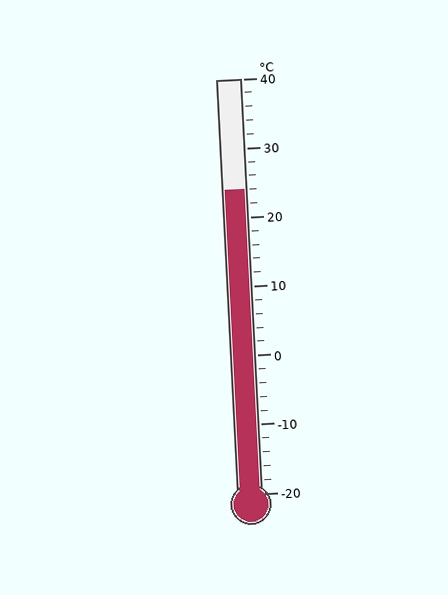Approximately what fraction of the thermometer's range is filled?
The thermometer is filled to approximately 75% of its range.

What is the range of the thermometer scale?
The thermometer scale ranges from -20°C to 40°C.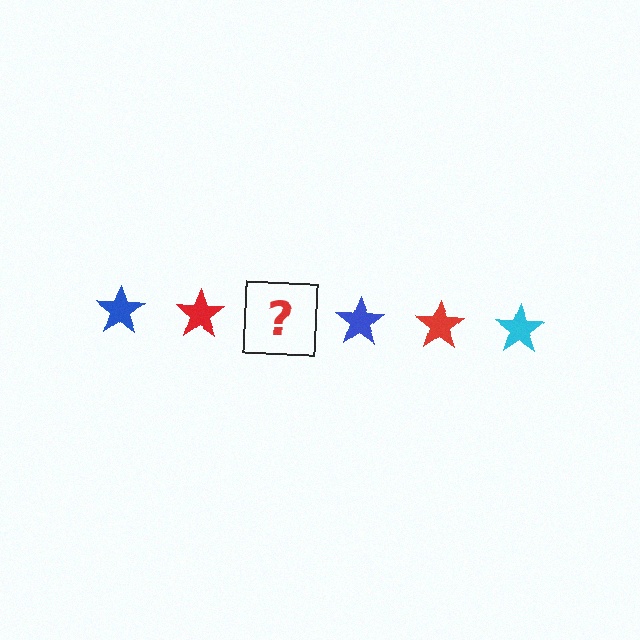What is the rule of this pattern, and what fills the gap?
The rule is that the pattern cycles through blue, red, cyan stars. The gap should be filled with a cyan star.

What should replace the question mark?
The question mark should be replaced with a cyan star.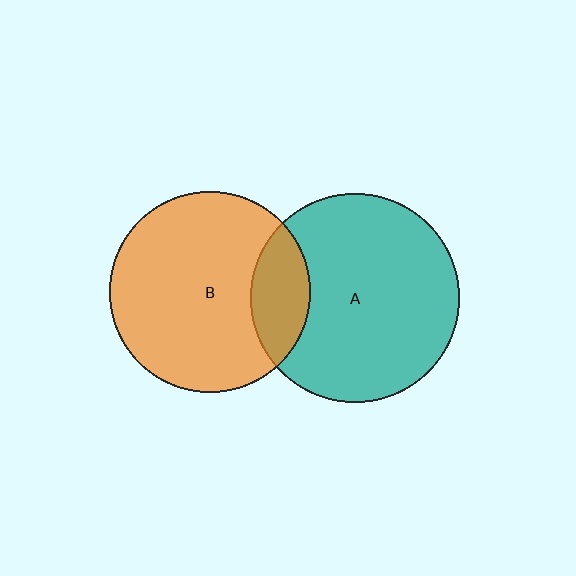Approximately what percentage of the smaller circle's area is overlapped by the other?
Approximately 20%.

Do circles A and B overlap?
Yes.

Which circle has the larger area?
Circle A (teal).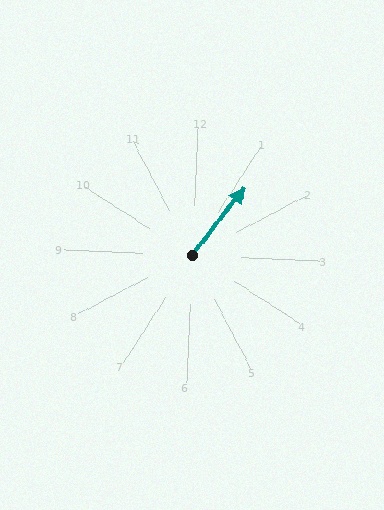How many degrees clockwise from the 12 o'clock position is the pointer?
Approximately 35 degrees.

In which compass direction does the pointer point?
Northeast.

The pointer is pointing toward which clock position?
Roughly 1 o'clock.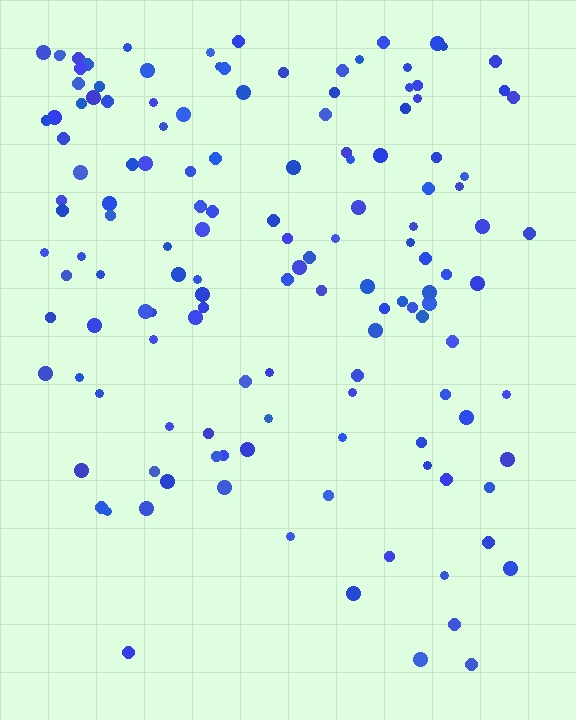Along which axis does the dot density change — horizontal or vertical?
Vertical.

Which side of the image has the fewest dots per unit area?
The bottom.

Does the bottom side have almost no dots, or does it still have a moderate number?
Still a moderate number, just noticeably fewer than the top.